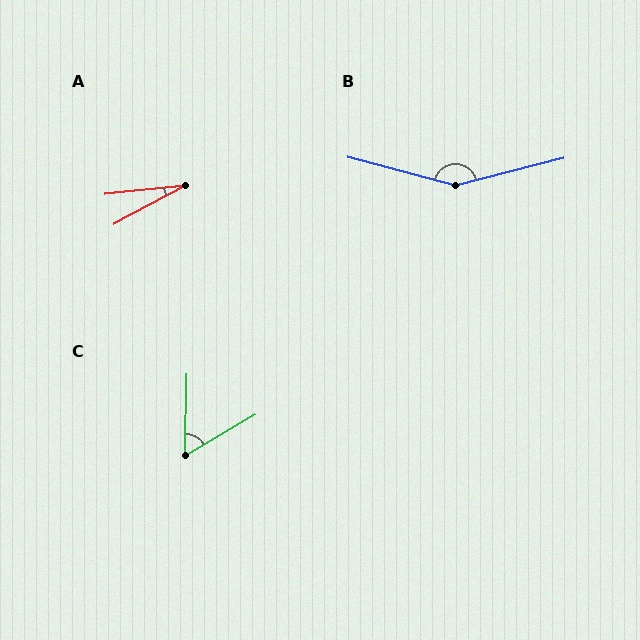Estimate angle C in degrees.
Approximately 58 degrees.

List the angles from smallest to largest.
A (23°), C (58°), B (151°).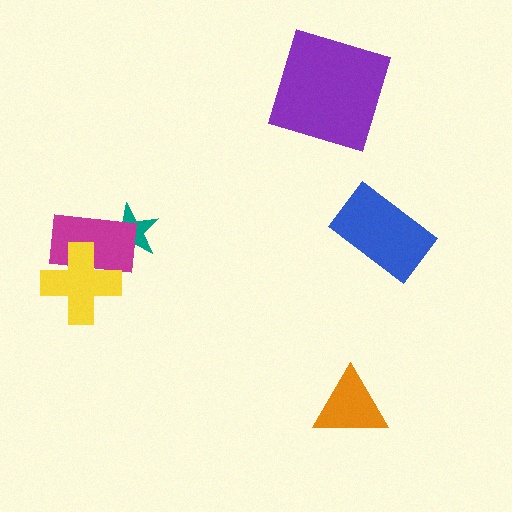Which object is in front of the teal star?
The magenta rectangle is in front of the teal star.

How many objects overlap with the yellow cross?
1 object overlaps with the yellow cross.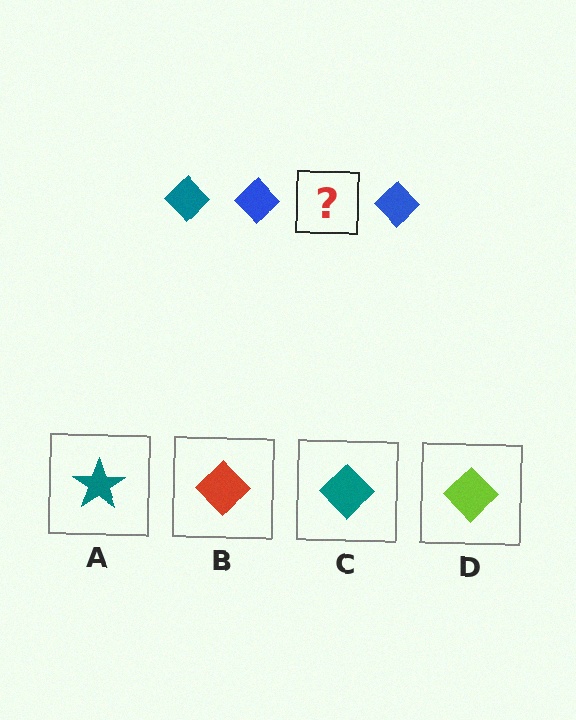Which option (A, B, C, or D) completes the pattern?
C.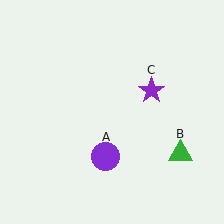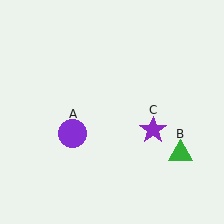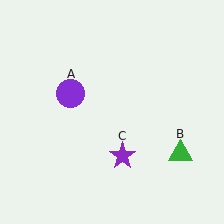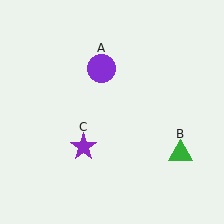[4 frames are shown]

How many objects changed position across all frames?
2 objects changed position: purple circle (object A), purple star (object C).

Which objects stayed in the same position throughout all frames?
Green triangle (object B) remained stationary.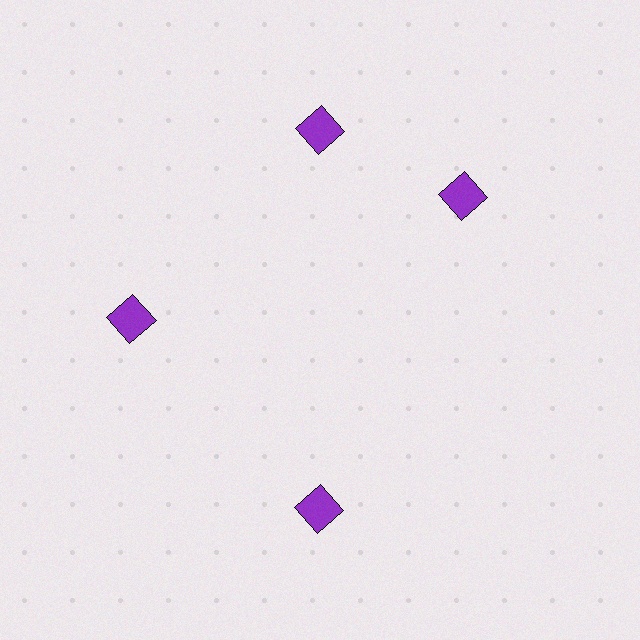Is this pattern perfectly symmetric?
No. The 4 purple diamonds are arranged in a ring, but one element near the 3 o'clock position is rotated out of alignment along the ring, breaking the 4-fold rotational symmetry.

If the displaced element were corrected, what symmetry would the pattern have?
It would have 4-fold rotational symmetry — the pattern would map onto itself every 90 degrees.